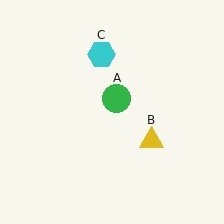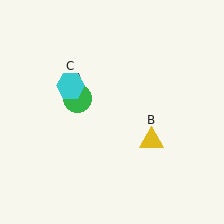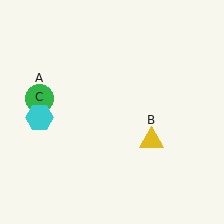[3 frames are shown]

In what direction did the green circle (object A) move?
The green circle (object A) moved left.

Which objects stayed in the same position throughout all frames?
Yellow triangle (object B) remained stationary.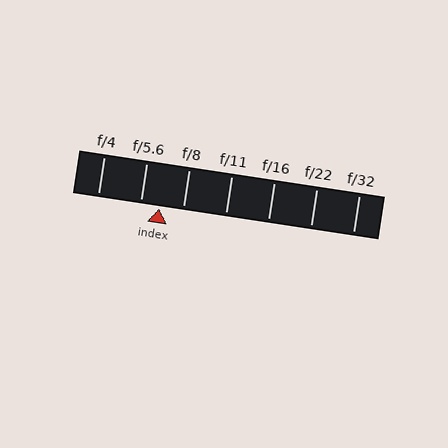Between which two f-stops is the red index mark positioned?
The index mark is between f/5.6 and f/8.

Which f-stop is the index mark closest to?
The index mark is closest to f/5.6.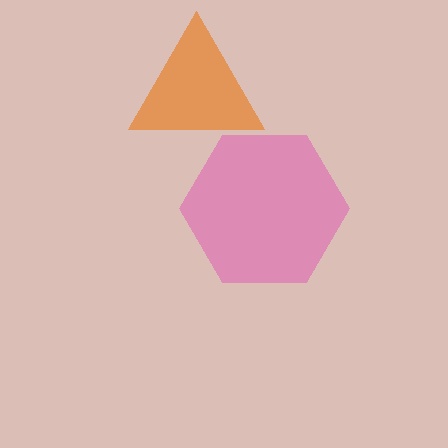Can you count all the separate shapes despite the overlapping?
Yes, there are 2 separate shapes.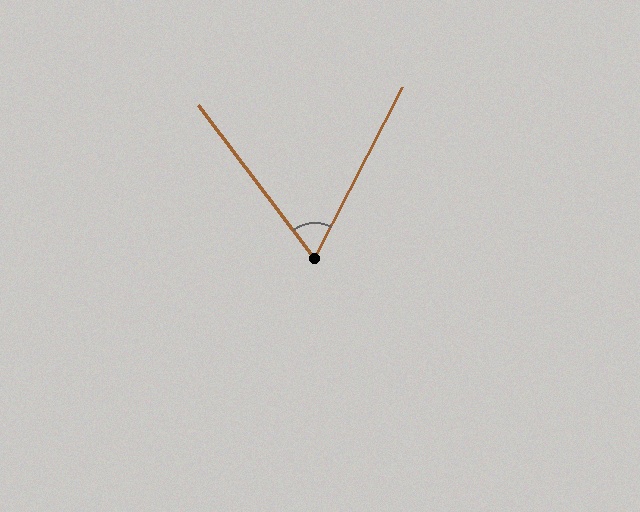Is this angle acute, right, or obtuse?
It is acute.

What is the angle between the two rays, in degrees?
Approximately 64 degrees.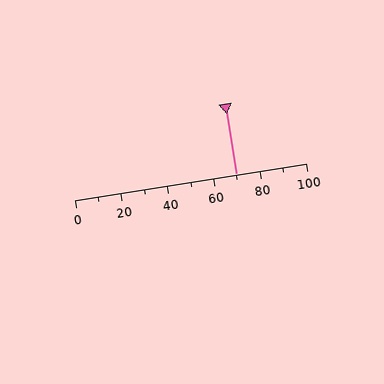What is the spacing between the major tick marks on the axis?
The major ticks are spaced 20 apart.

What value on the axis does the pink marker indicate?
The marker indicates approximately 70.